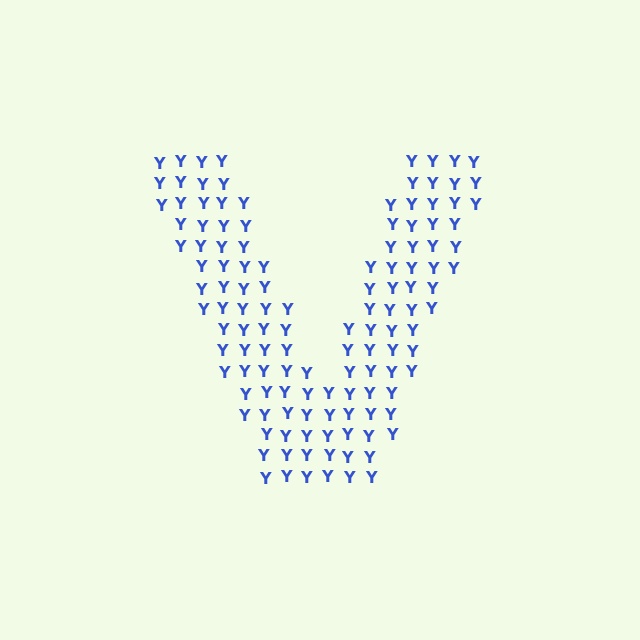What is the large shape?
The large shape is the letter V.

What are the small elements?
The small elements are letter Y's.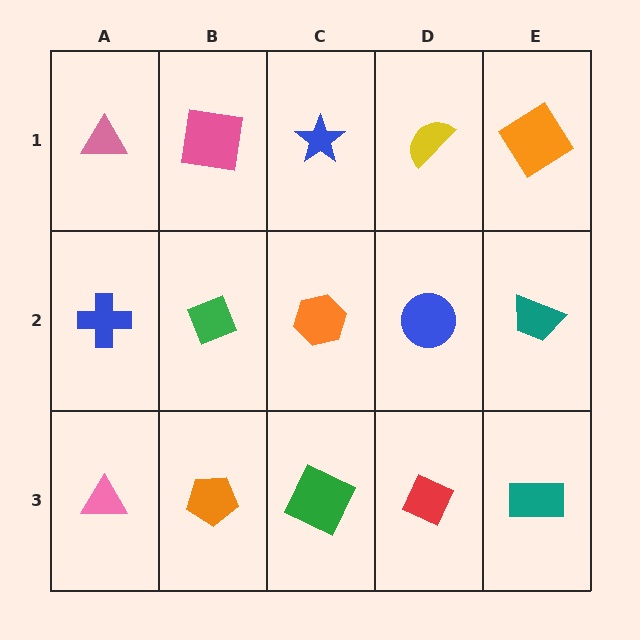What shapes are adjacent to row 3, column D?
A blue circle (row 2, column D), a green square (row 3, column C), a teal rectangle (row 3, column E).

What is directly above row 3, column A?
A blue cross.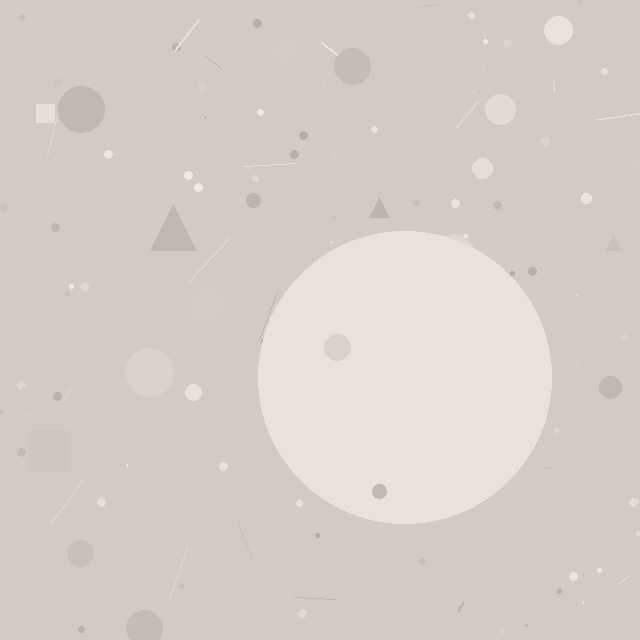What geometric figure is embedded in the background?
A circle is embedded in the background.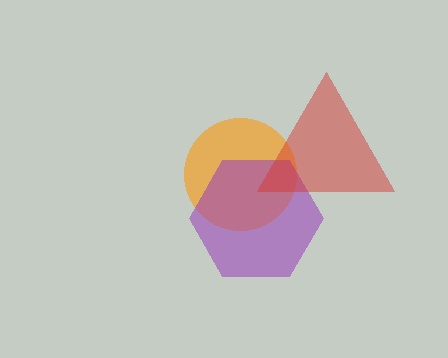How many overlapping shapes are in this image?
There are 3 overlapping shapes in the image.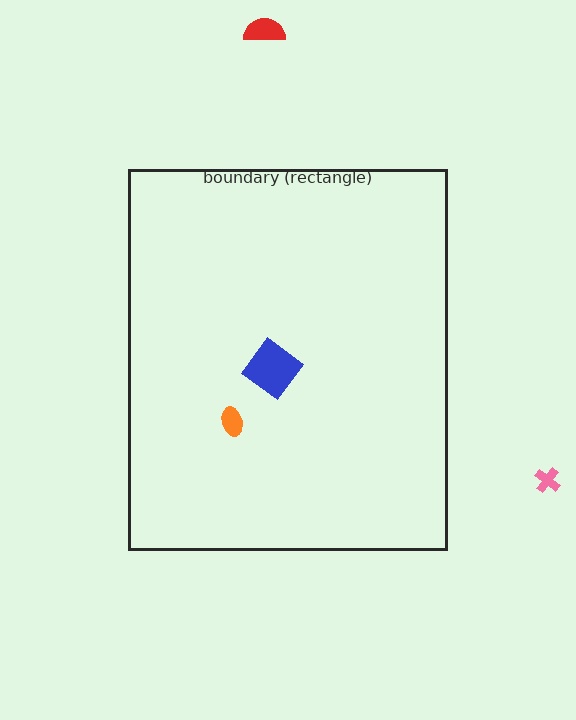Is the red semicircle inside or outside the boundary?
Outside.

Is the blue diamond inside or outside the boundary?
Inside.